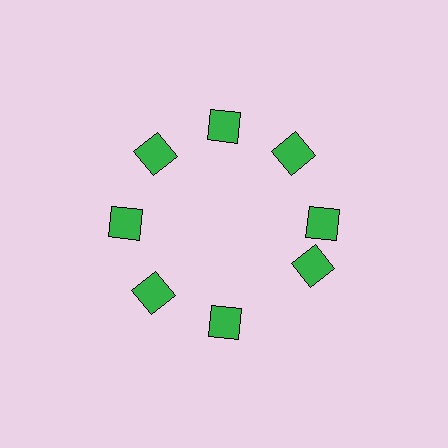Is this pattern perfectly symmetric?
No. The 8 green diamonds are arranged in a ring, but one element near the 4 o'clock position is rotated out of alignment along the ring, breaking the 8-fold rotational symmetry.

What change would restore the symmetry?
The symmetry would be restored by rotating it back into even spacing with its neighbors so that all 8 diamonds sit at equal angles and equal distance from the center.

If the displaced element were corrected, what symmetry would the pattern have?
It would have 8-fold rotational symmetry — the pattern would map onto itself every 45 degrees.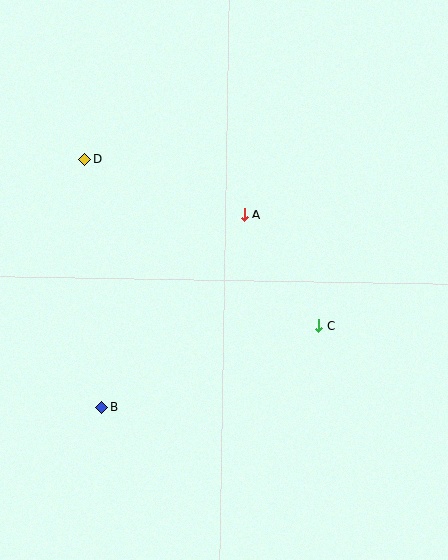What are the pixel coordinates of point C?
Point C is at (319, 325).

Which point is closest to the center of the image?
Point A at (244, 215) is closest to the center.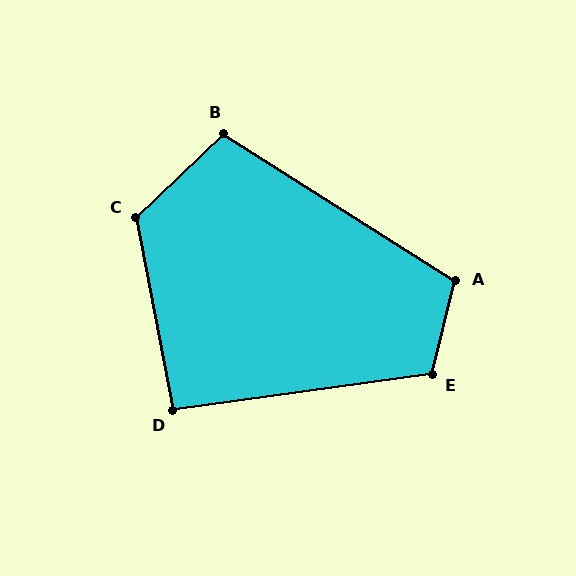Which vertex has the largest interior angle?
C, at approximately 123 degrees.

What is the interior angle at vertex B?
Approximately 104 degrees (obtuse).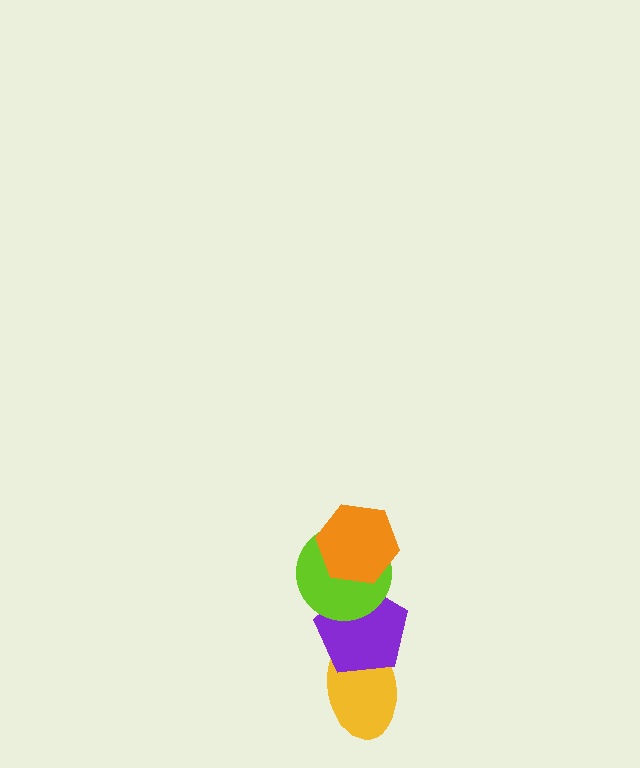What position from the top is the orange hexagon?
The orange hexagon is 1st from the top.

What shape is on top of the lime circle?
The orange hexagon is on top of the lime circle.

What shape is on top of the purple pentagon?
The lime circle is on top of the purple pentagon.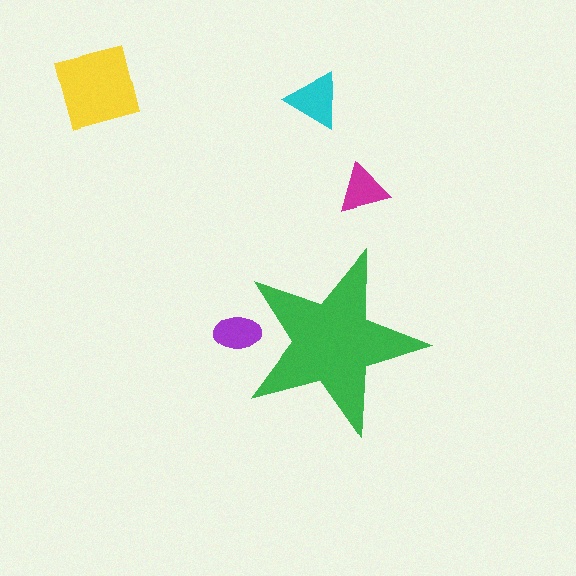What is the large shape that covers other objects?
A green star.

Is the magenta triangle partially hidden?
No, the magenta triangle is fully visible.